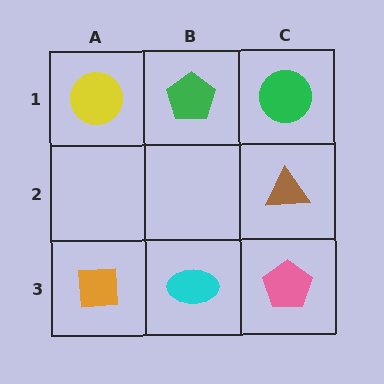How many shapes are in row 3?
3 shapes.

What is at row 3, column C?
A pink pentagon.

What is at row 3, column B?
A cyan ellipse.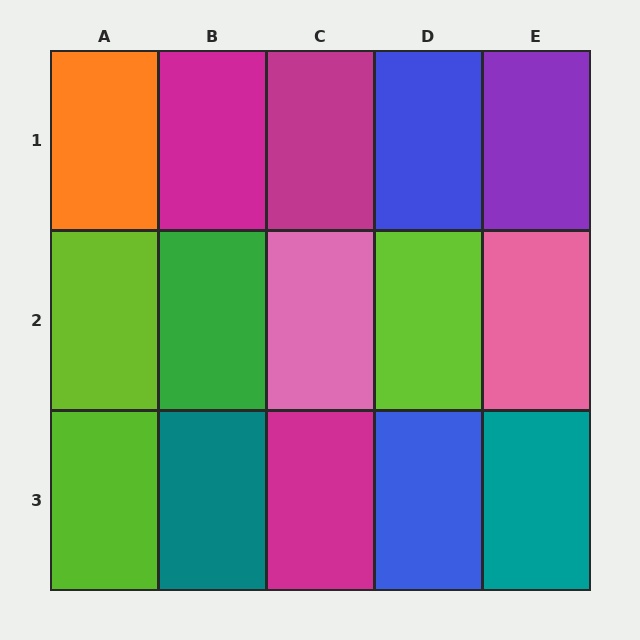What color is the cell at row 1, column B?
Magenta.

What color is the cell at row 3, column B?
Teal.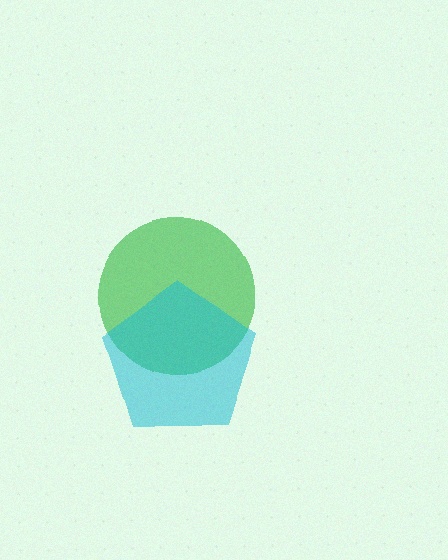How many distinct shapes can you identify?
There are 2 distinct shapes: a green circle, a cyan pentagon.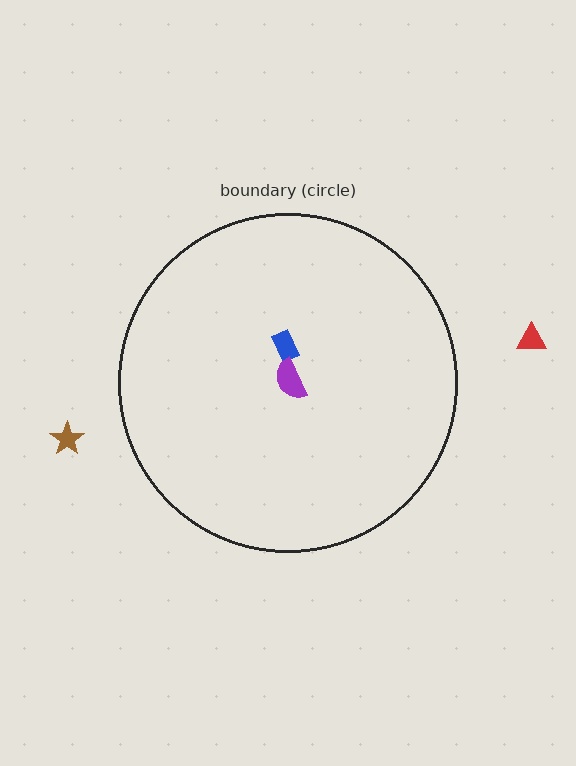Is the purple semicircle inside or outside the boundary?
Inside.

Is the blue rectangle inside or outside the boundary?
Inside.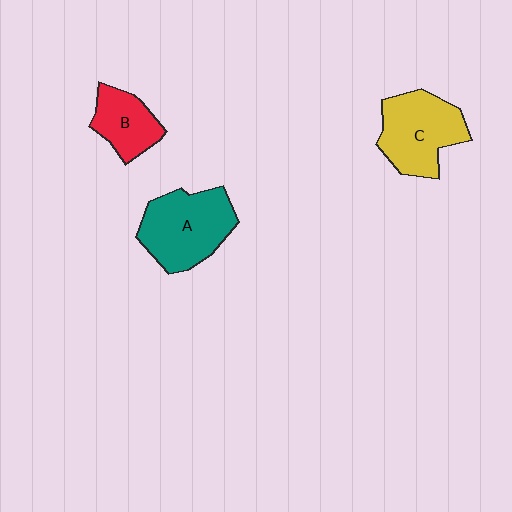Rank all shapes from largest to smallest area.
From largest to smallest: A (teal), C (yellow), B (red).